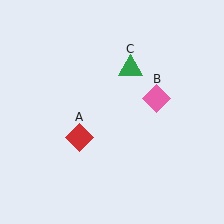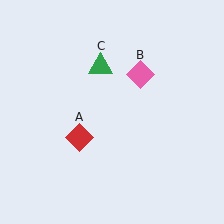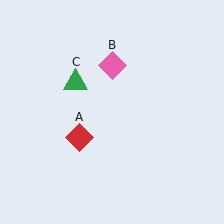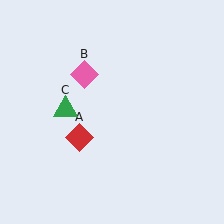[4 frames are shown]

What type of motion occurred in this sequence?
The pink diamond (object B), green triangle (object C) rotated counterclockwise around the center of the scene.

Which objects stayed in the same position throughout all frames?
Red diamond (object A) remained stationary.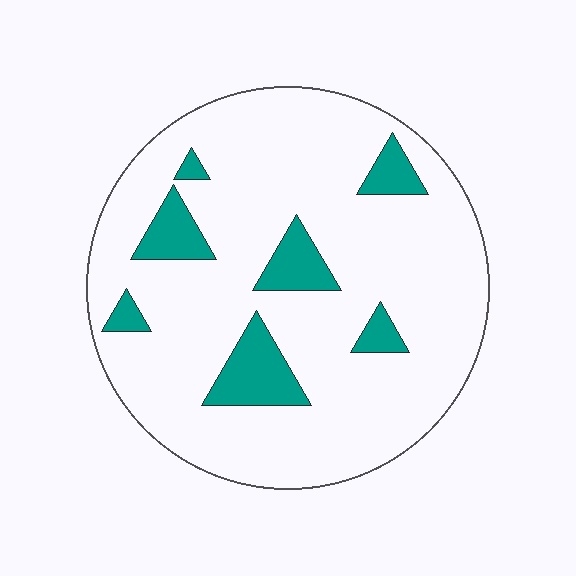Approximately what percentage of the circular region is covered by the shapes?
Approximately 15%.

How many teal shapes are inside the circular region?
7.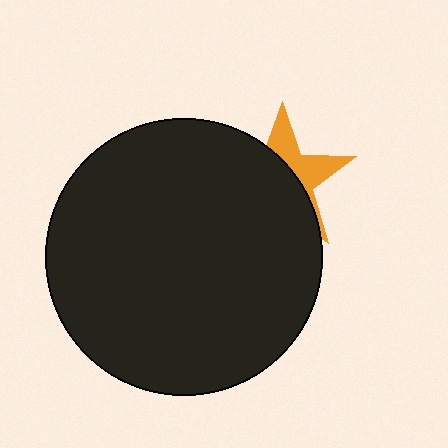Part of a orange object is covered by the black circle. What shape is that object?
It is a star.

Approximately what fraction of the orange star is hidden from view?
Roughly 64% of the orange star is hidden behind the black circle.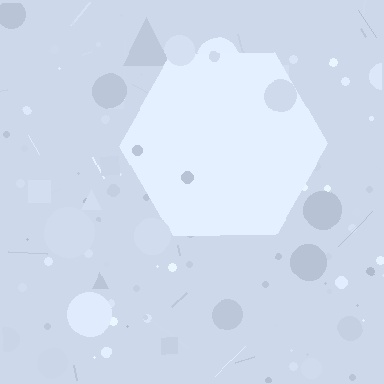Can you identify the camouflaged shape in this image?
The camouflaged shape is a hexagon.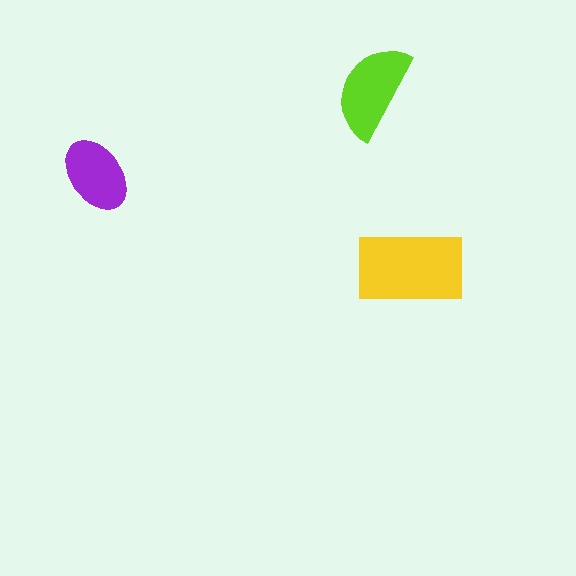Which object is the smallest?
The purple ellipse.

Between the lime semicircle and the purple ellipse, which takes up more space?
The lime semicircle.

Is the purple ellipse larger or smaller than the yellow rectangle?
Smaller.